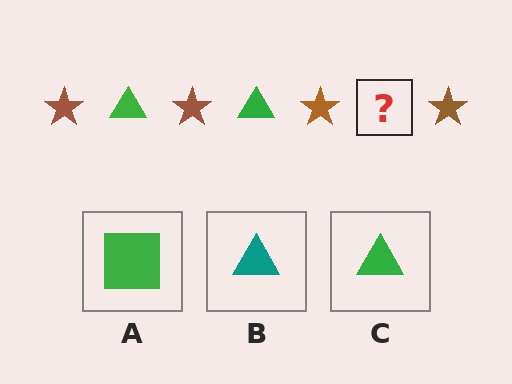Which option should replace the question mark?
Option C.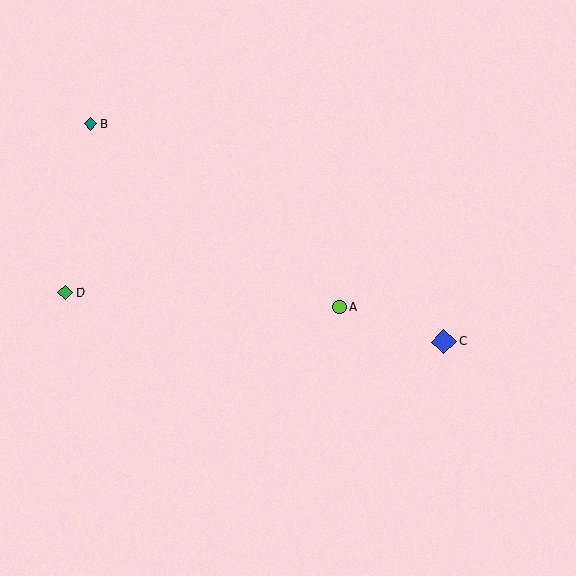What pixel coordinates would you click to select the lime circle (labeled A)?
Click at (340, 307) to select the lime circle A.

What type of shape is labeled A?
Shape A is a lime circle.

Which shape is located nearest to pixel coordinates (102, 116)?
The teal diamond (labeled B) at (91, 124) is nearest to that location.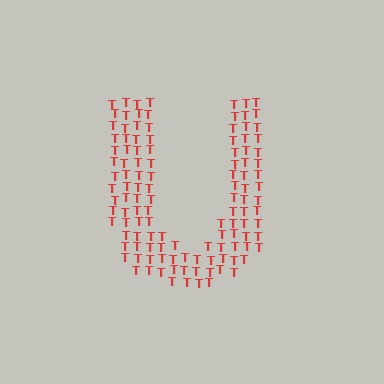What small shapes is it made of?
It is made of small letter T's.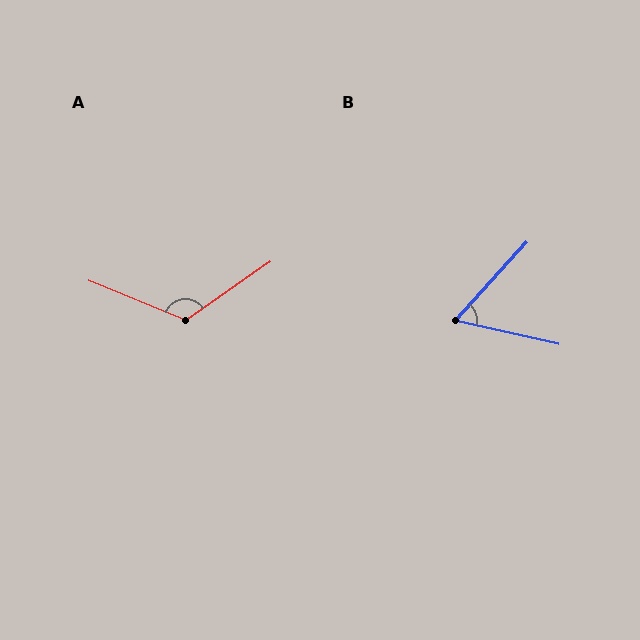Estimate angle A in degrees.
Approximately 123 degrees.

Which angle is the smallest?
B, at approximately 61 degrees.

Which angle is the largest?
A, at approximately 123 degrees.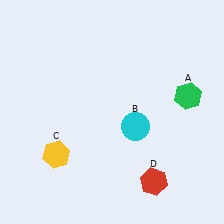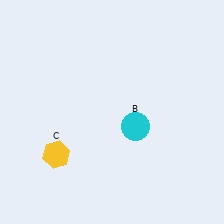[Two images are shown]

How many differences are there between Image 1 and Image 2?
There are 2 differences between the two images.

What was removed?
The green hexagon (A), the red hexagon (D) were removed in Image 2.